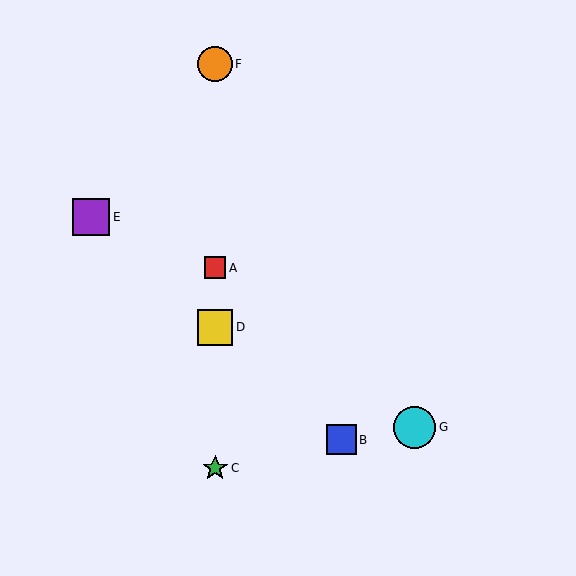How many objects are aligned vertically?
4 objects (A, C, D, F) are aligned vertically.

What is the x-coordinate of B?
Object B is at x≈342.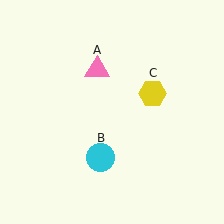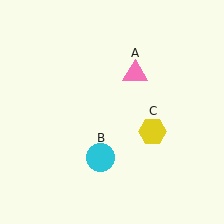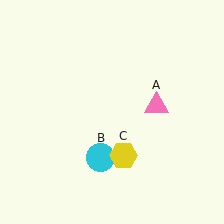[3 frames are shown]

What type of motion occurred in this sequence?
The pink triangle (object A), yellow hexagon (object C) rotated clockwise around the center of the scene.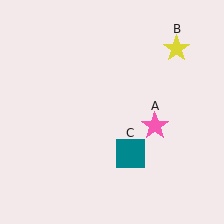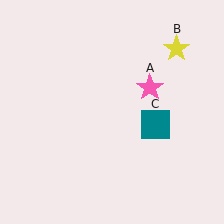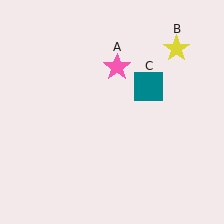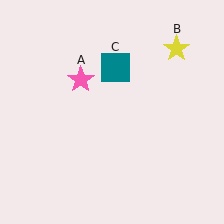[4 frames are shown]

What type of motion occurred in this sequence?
The pink star (object A), teal square (object C) rotated counterclockwise around the center of the scene.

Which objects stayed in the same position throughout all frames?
Yellow star (object B) remained stationary.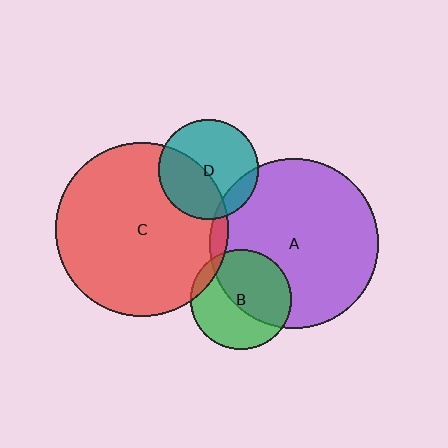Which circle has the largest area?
Circle C (red).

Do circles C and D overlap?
Yes.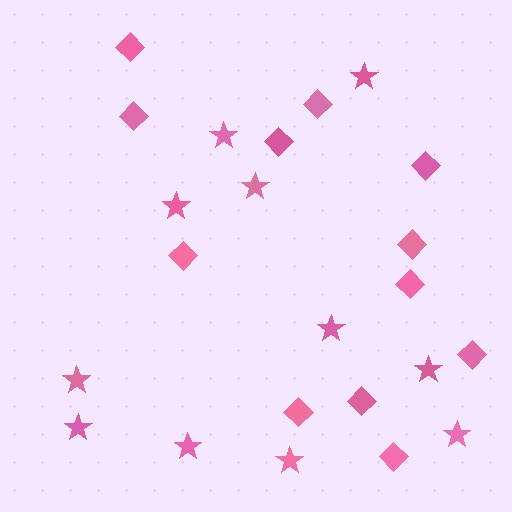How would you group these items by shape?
There are 2 groups: one group of stars (11) and one group of diamonds (12).